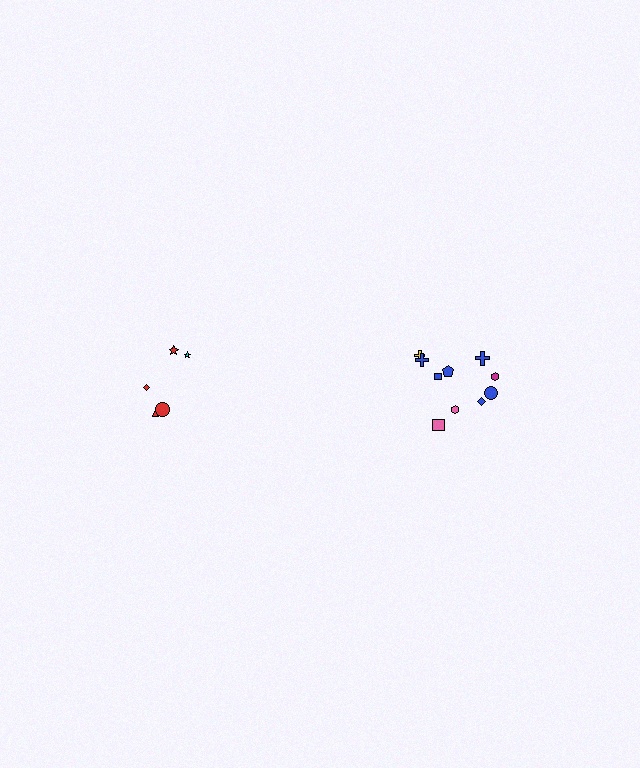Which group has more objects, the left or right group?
The right group.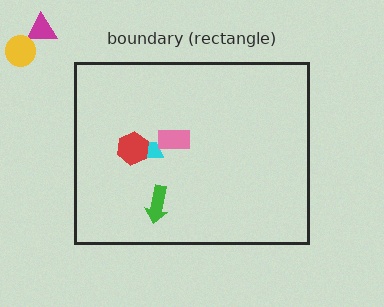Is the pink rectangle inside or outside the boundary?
Inside.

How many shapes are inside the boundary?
4 inside, 2 outside.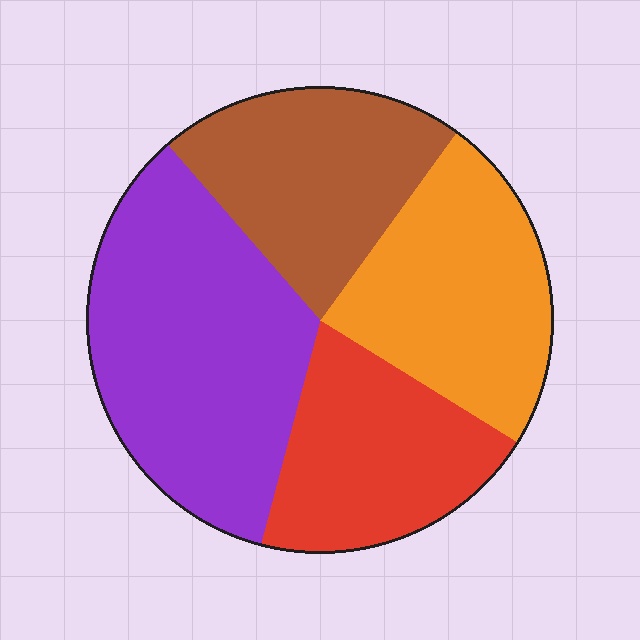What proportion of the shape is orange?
Orange takes up about one quarter (1/4) of the shape.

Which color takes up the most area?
Purple, at roughly 35%.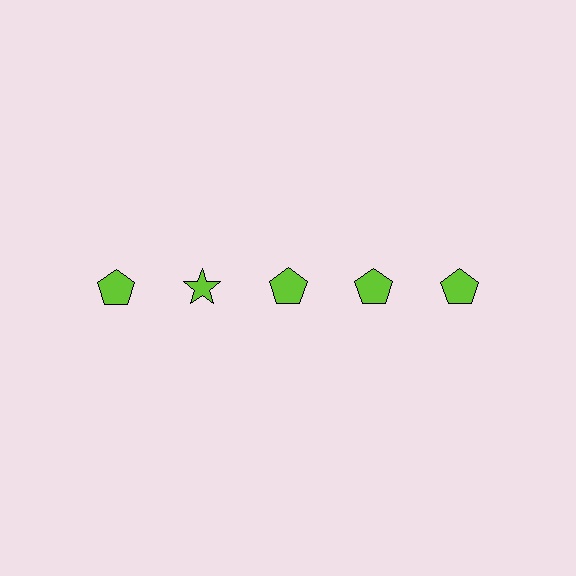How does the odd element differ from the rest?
It has a different shape: star instead of pentagon.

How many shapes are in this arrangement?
There are 5 shapes arranged in a grid pattern.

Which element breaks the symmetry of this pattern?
The lime star in the top row, second from left column breaks the symmetry. All other shapes are lime pentagons.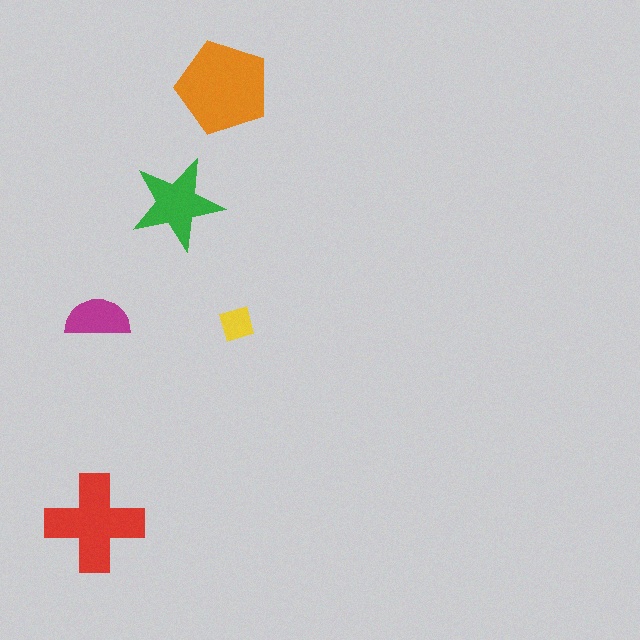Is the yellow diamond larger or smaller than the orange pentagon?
Smaller.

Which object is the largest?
The orange pentagon.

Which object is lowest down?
The red cross is bottommost.